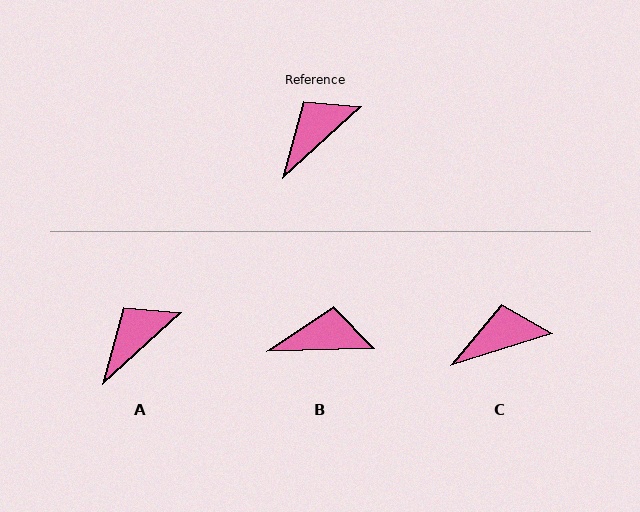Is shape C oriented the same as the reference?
No, it is off by about 25 degrees.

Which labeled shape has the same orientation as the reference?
A.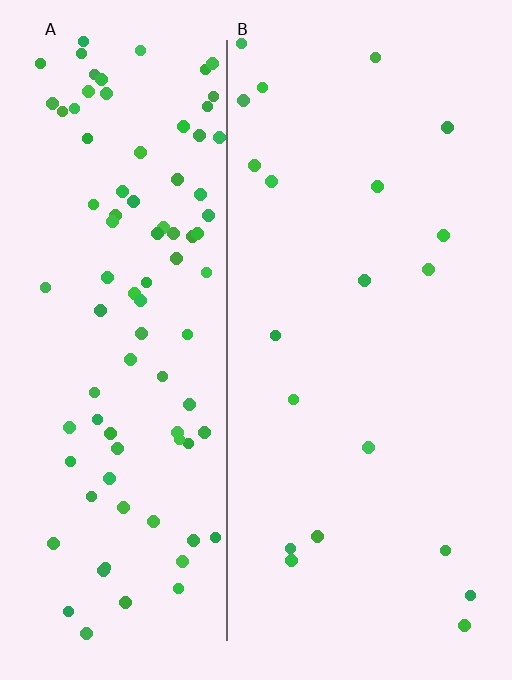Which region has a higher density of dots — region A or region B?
A (the left).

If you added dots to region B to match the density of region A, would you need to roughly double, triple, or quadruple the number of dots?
Approximately quadruple.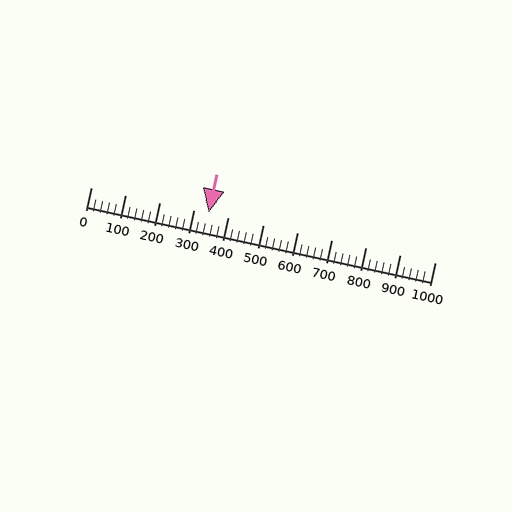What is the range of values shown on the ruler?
The ruler shows values from 0 to 1000.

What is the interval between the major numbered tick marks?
The major tick marks are spaced 100 units apart.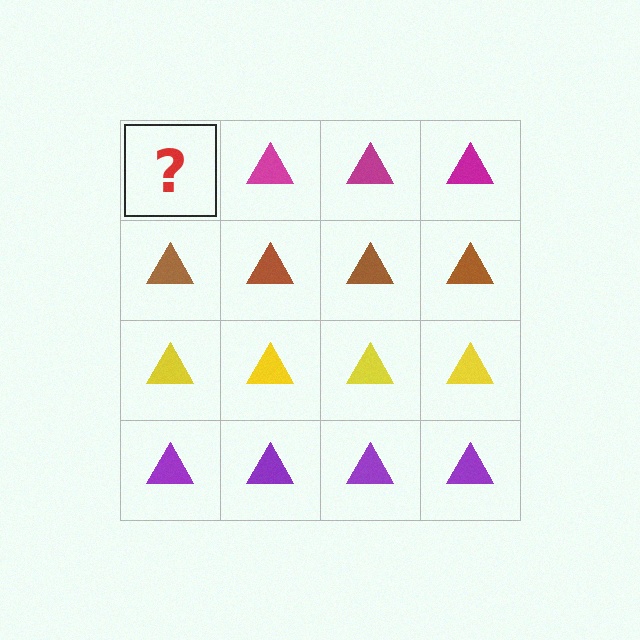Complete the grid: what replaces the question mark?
The question mark should be replaced with a magenta triangle.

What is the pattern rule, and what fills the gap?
The rule is that each row has a consistent color. The gap should be filled with a magenta triangle.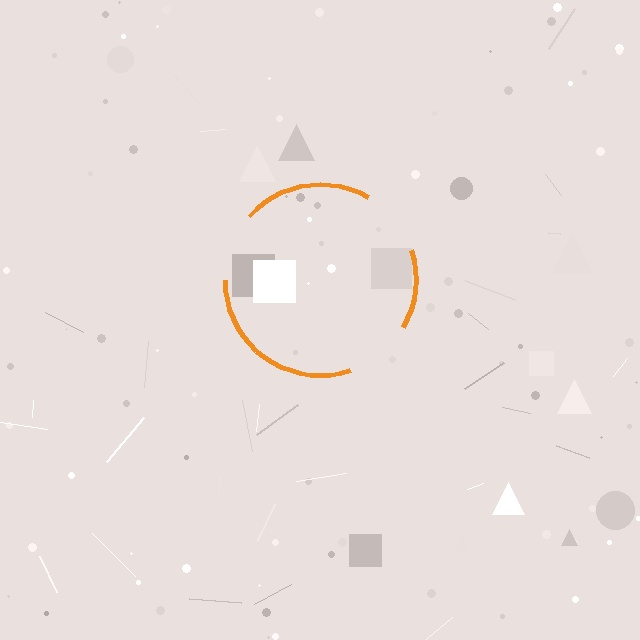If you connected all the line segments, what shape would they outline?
They would outline a circle.